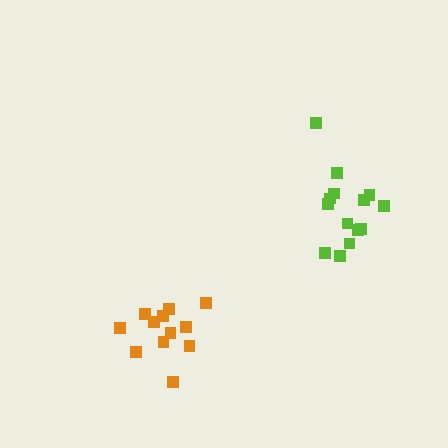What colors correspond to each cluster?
The clusters are colored: lime, orange.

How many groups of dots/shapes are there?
There are 2 groups.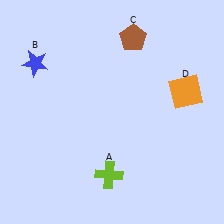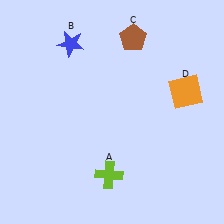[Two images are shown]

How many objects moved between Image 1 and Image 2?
1 object moved between the two images.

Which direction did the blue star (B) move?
The blue star (B) moved right.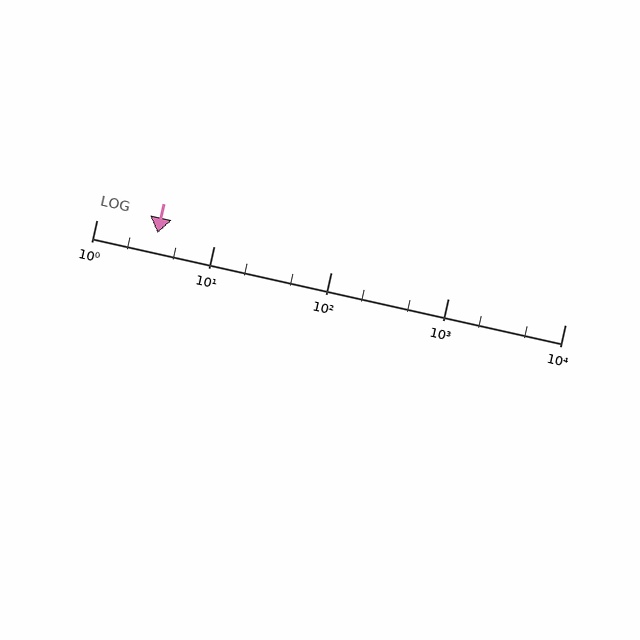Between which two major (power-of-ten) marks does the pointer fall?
The pointer is between 1 and 10.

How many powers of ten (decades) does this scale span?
The scale spans 4 decades, from 1 to 10000.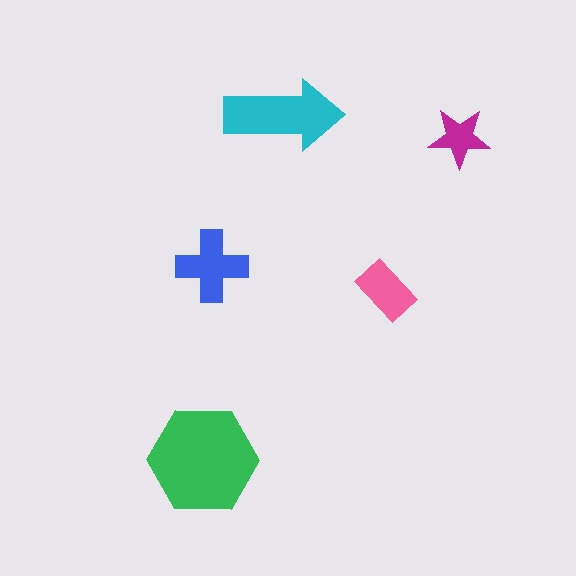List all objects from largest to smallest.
The green hexagon, the cyan arrow, the blue cross, the pink rectangle, the magenta star.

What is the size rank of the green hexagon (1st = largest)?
1st.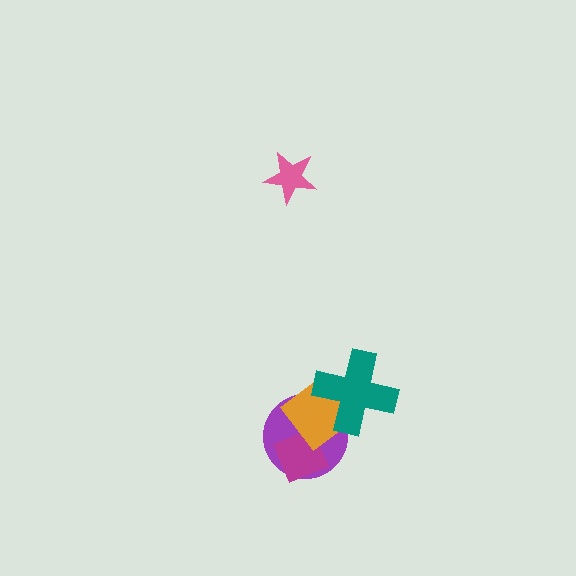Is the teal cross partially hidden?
No, no other shape covers it.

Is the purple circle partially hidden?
Yes, it is partially covered by another shape.